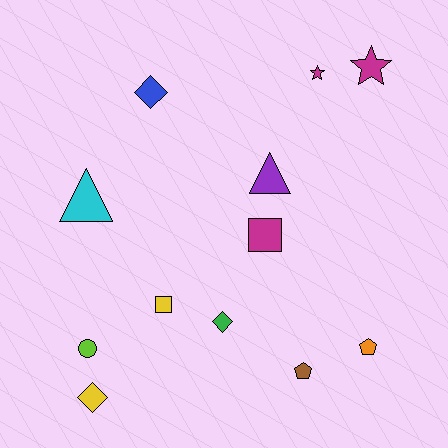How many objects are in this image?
There are 12 objects.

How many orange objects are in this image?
There is 1 orange object.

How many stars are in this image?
There are 2 stars.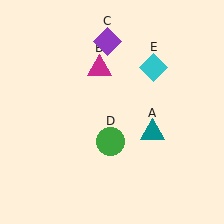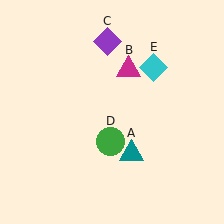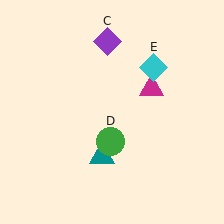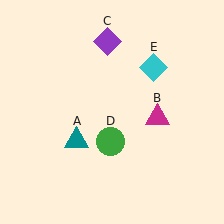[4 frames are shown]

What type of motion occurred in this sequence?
The teal triangle (object A), magenta triangle (object B) rotated clockwise around the center of the scene.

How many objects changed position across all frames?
2 objects changed position: teal triangle (object A), magenta triangle (object B).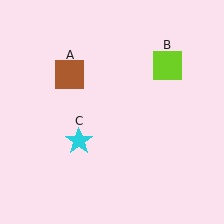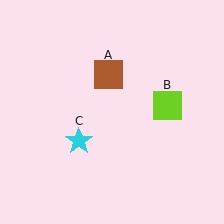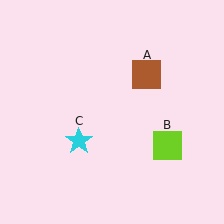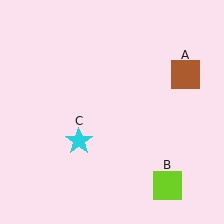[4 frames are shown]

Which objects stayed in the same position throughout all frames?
Cyan star (object C) remained stationary.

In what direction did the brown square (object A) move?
The brown square (object A) moved right.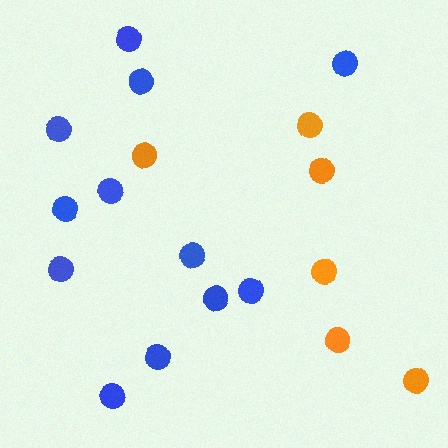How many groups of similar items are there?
There are 2 groups: one group of orange circles (6) and one group of blue circles (12).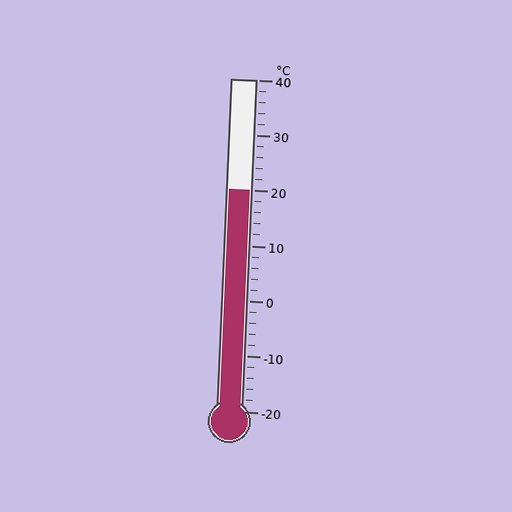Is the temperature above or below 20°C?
The temperature is at 20°C.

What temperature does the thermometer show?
The thermometer shows approximately 20°C.